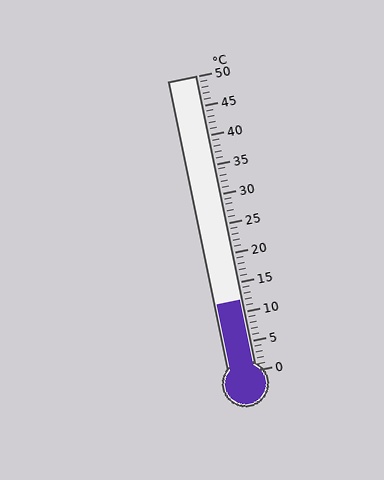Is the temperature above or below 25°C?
The temperature is below 25°C.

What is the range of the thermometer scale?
The thermometer scale ranges from 0°C to 50°C.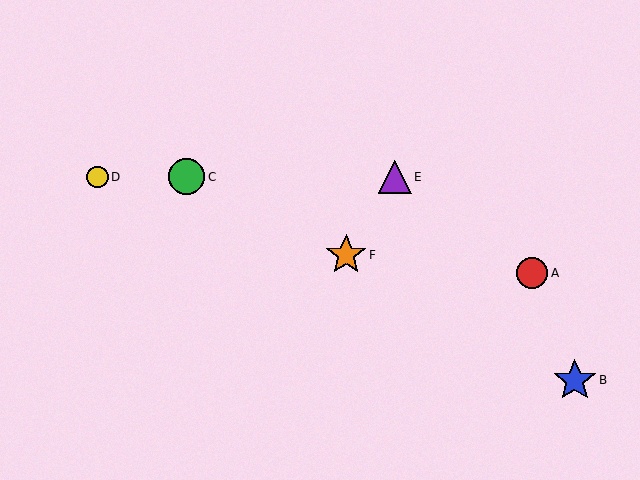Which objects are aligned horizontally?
Objects C, D, E are aligned horizontally.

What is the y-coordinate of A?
Object A is at y≈273.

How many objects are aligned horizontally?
3 objects (C, D, E) are aligned horizontally.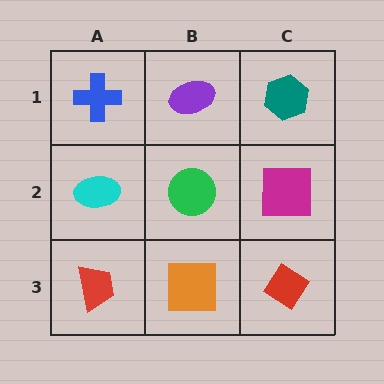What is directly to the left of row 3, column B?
A red trapezoid.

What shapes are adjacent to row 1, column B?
A green circle (row 2, column B), a blue cross (row 1, column A), a teal hexagon (row 1, column C).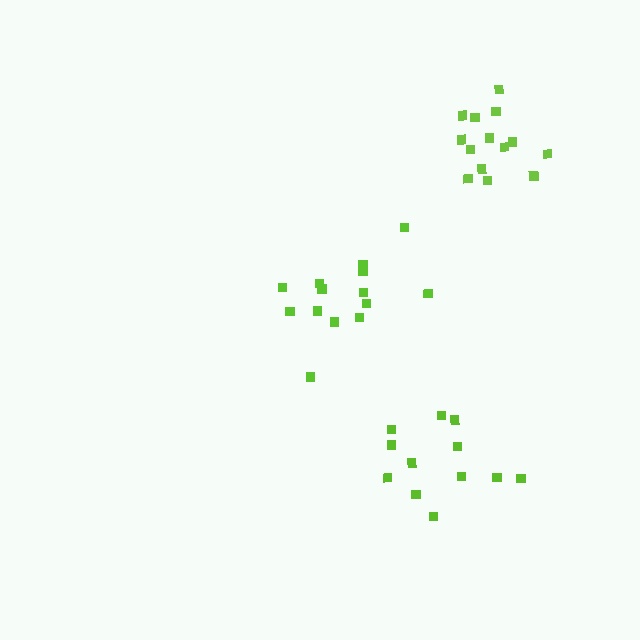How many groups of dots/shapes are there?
There are 3 groups.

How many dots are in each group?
Group 1: 14 dots, Group 2: 14 dots, Group 3: 12 dots (40 total).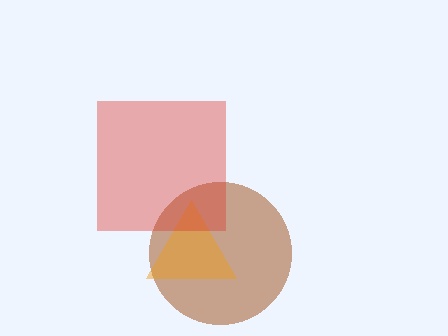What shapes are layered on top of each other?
The layered shapes are: a brown circle, an orange triangle, a red square.